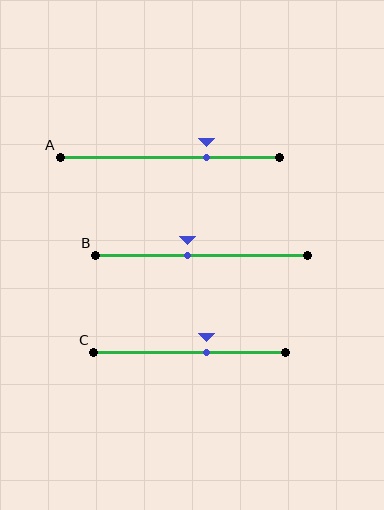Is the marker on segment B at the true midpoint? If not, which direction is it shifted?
No, the marker on segment B is shifted to the left by about 7% of the segment length.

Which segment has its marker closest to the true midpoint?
Segment B has its marker closest to the true midpoint.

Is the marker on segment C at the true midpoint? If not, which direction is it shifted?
No, the marker on segment C is shifted to the right by about 9% of the segment length.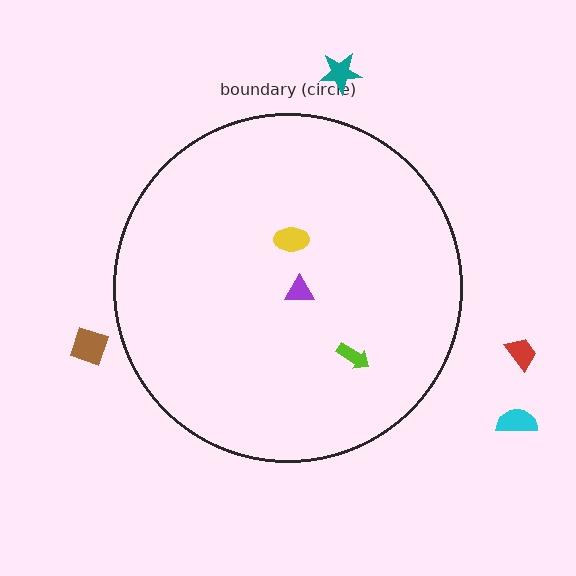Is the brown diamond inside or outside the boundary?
Outside.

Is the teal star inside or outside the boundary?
Outside.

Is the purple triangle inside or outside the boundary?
Inside.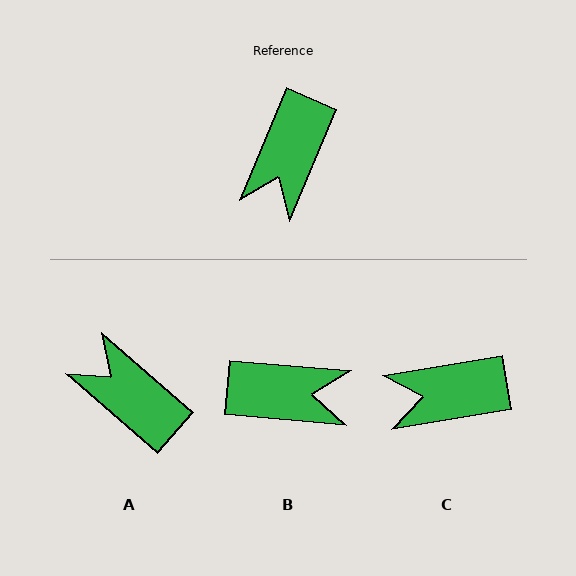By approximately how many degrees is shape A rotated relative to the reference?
Approximately 108 degrees clockwise.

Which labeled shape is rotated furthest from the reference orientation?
A, about 108 degrees away.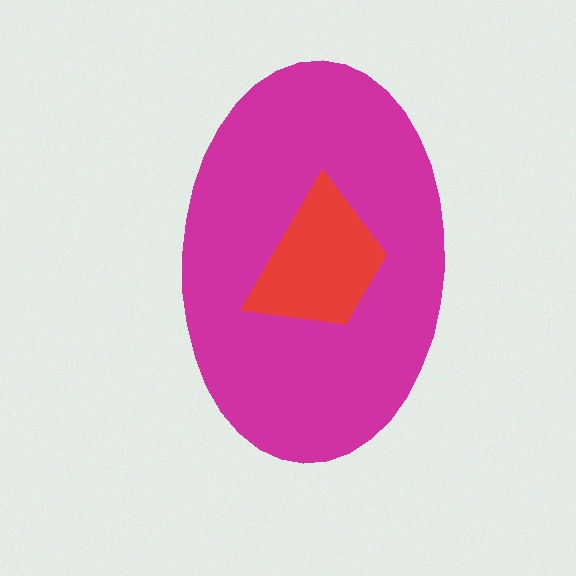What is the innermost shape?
The red trapezoid.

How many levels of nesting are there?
2.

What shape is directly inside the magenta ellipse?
The red trapezoid.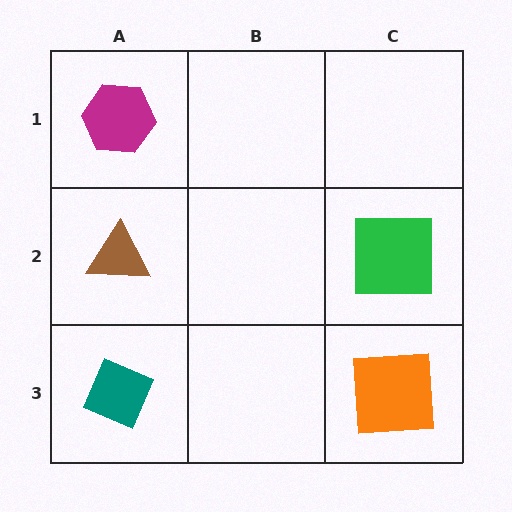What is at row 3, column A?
A teal diamond.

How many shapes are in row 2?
2 shapes.